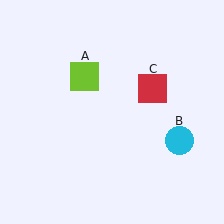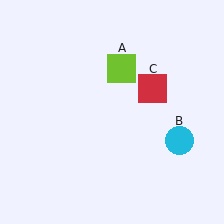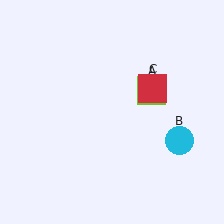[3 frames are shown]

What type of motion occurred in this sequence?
The lime square (object A) rotated clockwise around the center of the scene.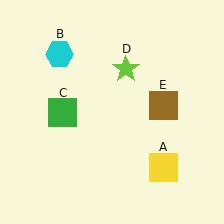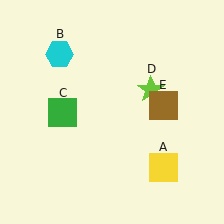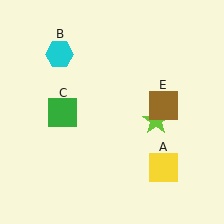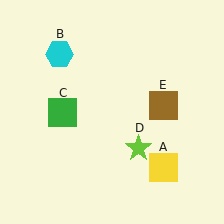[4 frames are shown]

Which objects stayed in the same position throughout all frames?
Yellow square (object A) and cyan hexagon (object B) and green square (object C) and brown square (object E) remained stationary.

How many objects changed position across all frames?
1 object changed position: lime star (object D).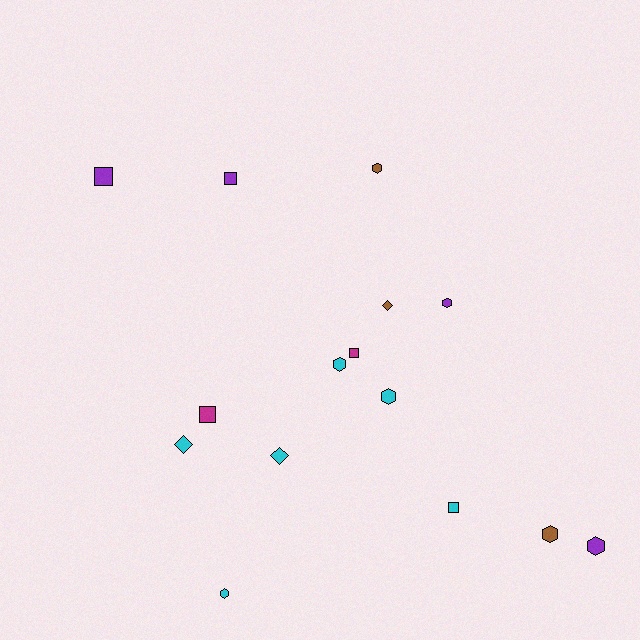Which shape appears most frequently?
Hexagon, with 7 objects.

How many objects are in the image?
There are 15 objects.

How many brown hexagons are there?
There are 2 brown hexagons.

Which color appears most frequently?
Cyan, with 6 objects.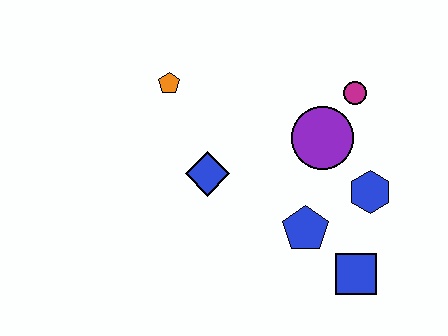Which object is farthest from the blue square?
The orange pentagon is farthest from the blue square.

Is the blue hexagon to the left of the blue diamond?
No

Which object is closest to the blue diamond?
The orange pentagon is closest to the blue diamond.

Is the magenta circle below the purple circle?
No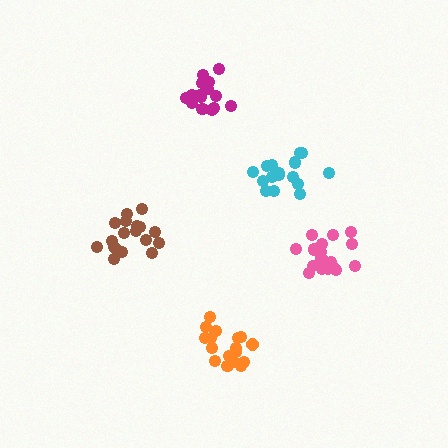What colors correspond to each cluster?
The clusters are colored: cyan, orange, brown, magenta, pink.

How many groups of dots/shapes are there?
There are 5 groups.